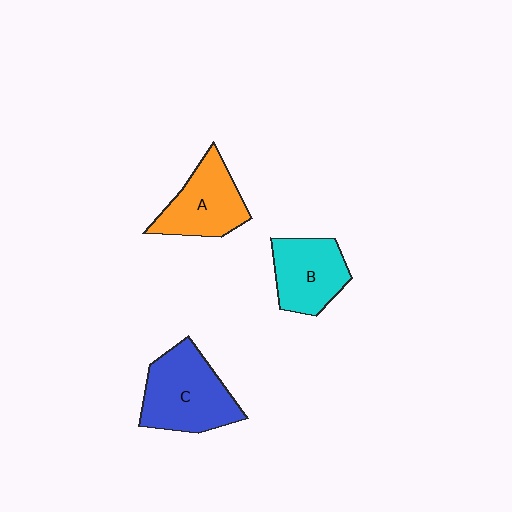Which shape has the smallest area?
Shape B (cyan).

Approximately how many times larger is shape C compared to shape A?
Approximately 1.3 times.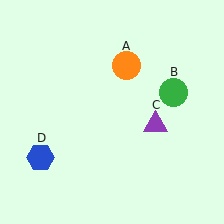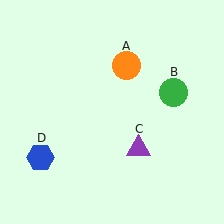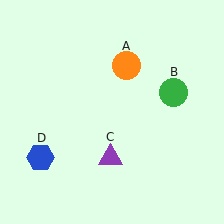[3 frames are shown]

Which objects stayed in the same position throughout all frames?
Orange circle (object A) and green circle (object B) and blue hexagon (object D) remained stationary.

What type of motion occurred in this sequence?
The purple triangle (object C) rotated clockwise around the center of the scene.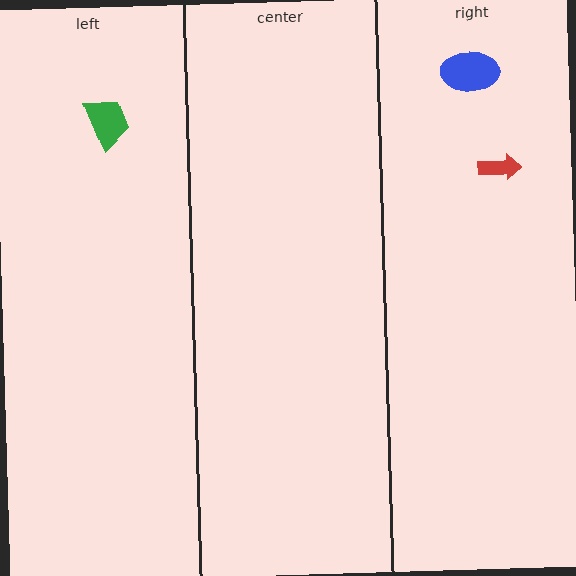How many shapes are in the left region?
1.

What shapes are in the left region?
The green trapezoid.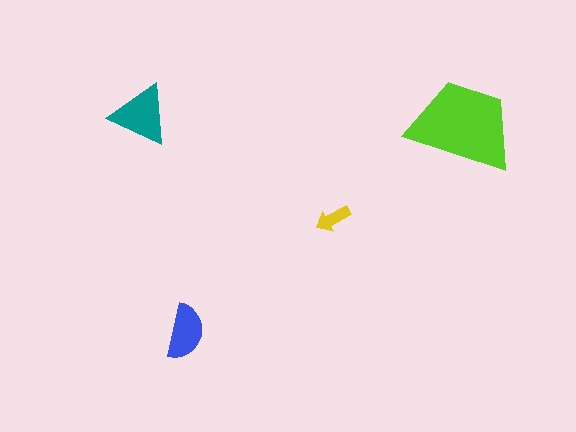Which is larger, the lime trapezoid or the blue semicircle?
The lime trapezoid.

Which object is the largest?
The lime trapezoid.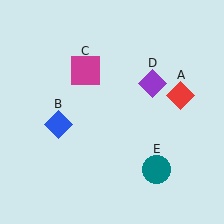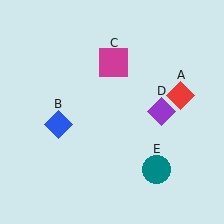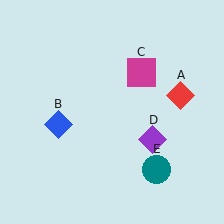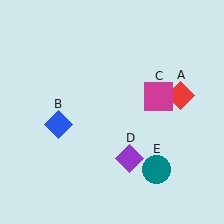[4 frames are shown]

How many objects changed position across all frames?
2 objects changed position: magenta square (object C), purple diamond (object D).